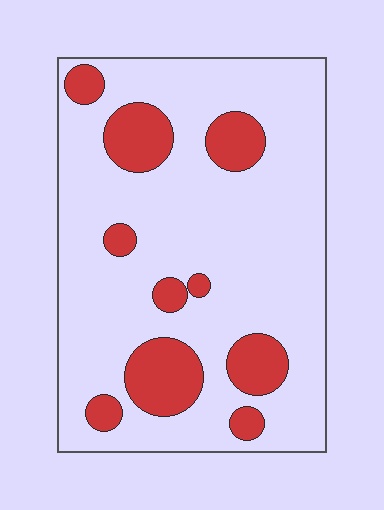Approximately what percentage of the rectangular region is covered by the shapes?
Approximately 20%.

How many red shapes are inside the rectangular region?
10.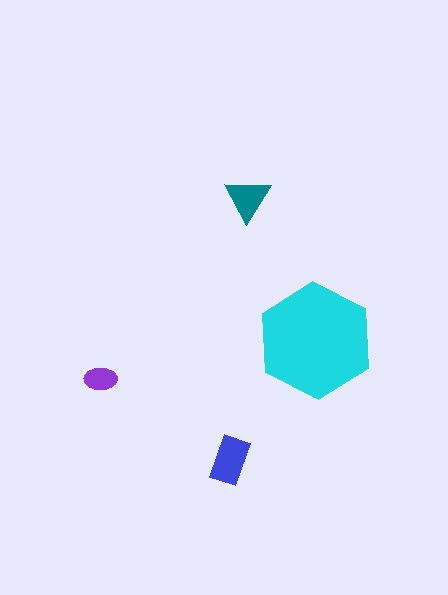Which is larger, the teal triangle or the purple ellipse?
The teal triangle.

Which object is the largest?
The cyan hexagon.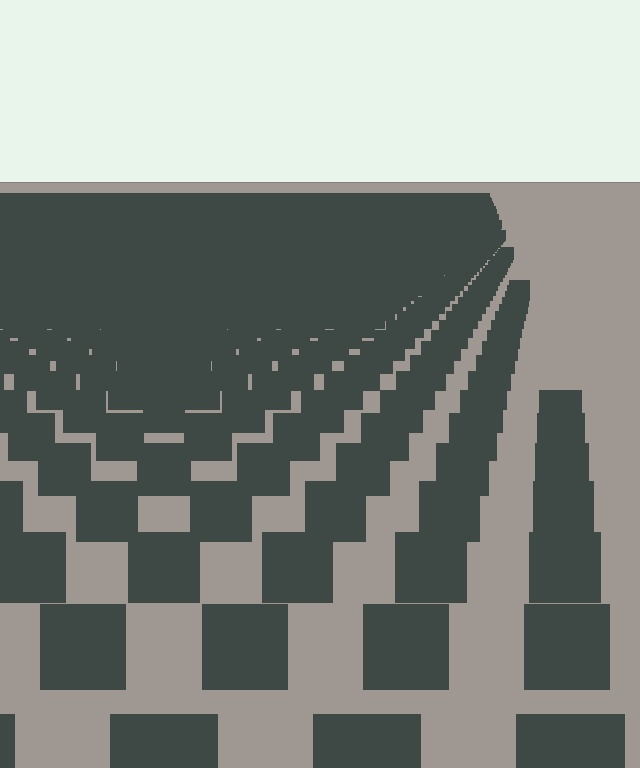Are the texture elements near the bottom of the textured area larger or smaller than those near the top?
Larger. Near the bottom, elements are closer to the viewer and appear at a bigger on-screen size.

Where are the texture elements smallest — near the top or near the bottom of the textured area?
Near the top.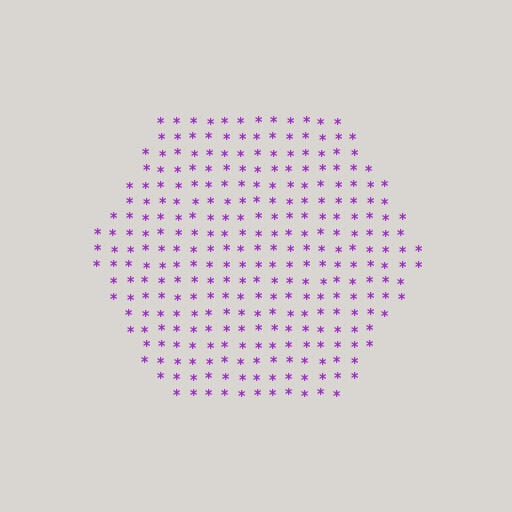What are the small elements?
The small elements are asterisks.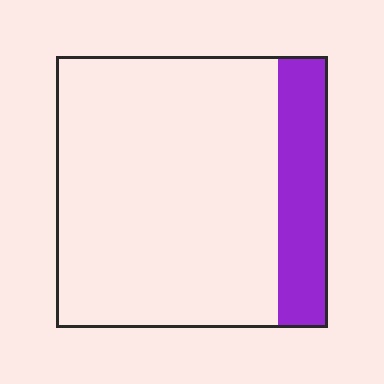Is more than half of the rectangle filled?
No.